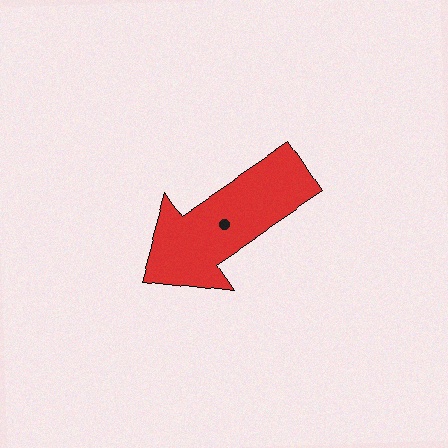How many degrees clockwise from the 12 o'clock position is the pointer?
Approximately 236 degrees.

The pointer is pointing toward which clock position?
Roughly 8 o'clock.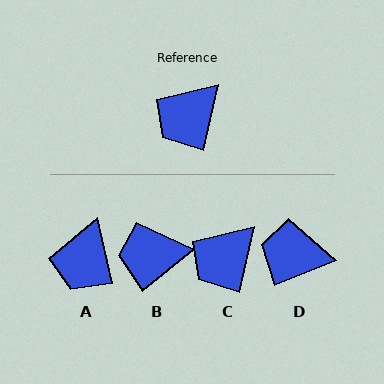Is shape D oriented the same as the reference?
No, it is off by about 55 degrees.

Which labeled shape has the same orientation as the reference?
C.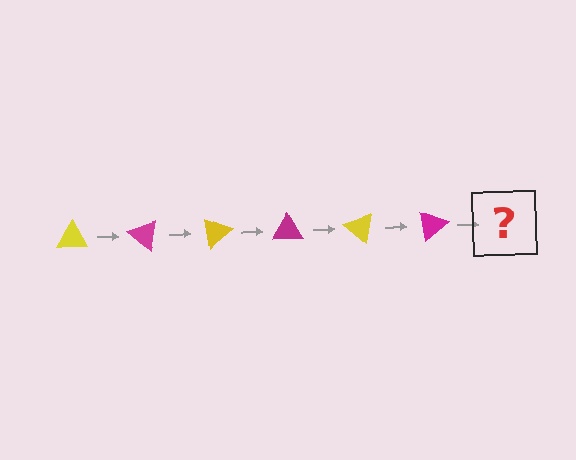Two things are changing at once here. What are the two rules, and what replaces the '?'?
The two rules are that it rotates 40 degrees each step and the color cycles through yellow and magenta. The '?' should be a yellow triangle, rotated 240 degrees from the start.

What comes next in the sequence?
The next element should be a yellow triangle, rotated 240 degrees from the start.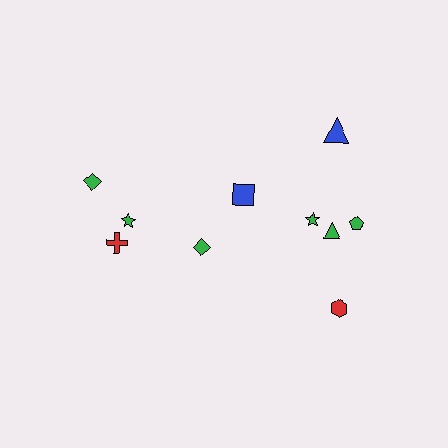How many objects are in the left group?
There are 4 objects.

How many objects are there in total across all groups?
There are 10 objects.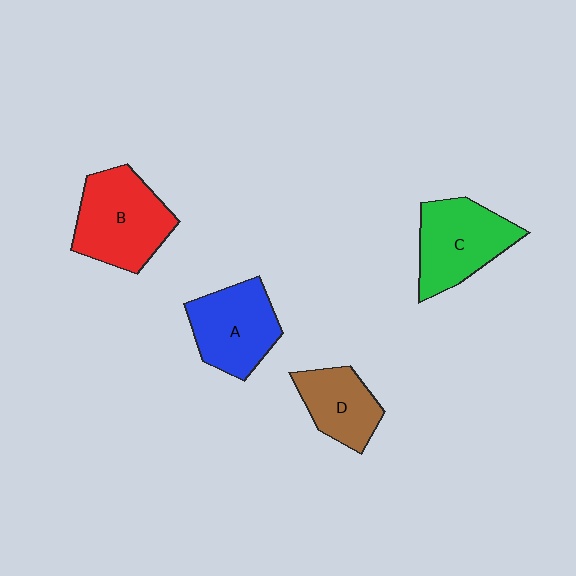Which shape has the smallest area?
Shape D (brown).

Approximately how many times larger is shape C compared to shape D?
Approximately 1.4 times.